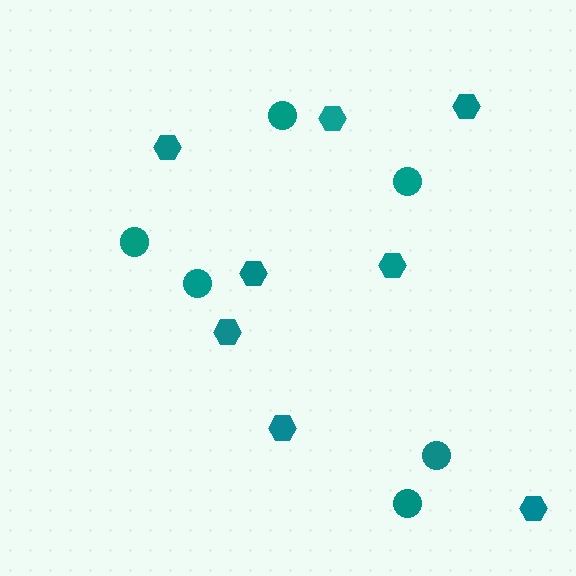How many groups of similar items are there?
There are 2 groups: one group of hexagons (8) and one group of circles (6).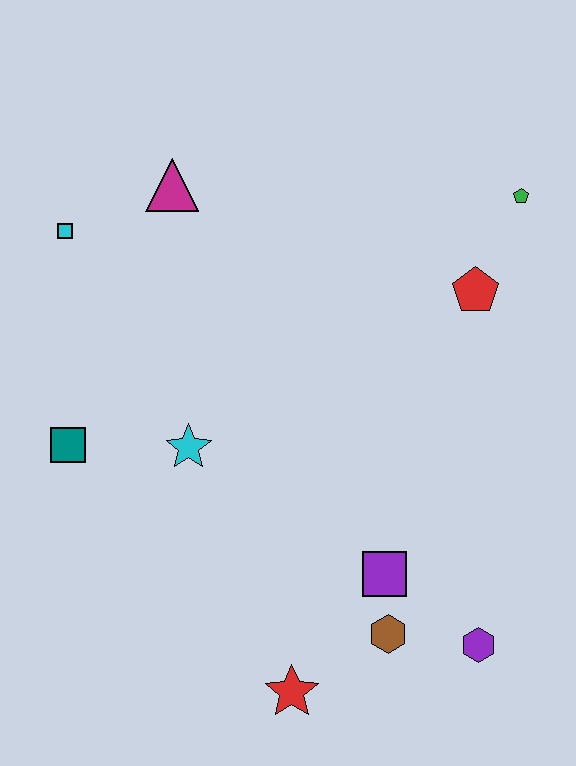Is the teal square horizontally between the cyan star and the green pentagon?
No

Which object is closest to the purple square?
The brown hexagon is closest to the purple square.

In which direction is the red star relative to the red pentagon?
The red star is below the red pentagon.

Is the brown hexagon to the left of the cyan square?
No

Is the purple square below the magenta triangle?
Yes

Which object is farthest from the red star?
The green pentagon is farthest from the red star.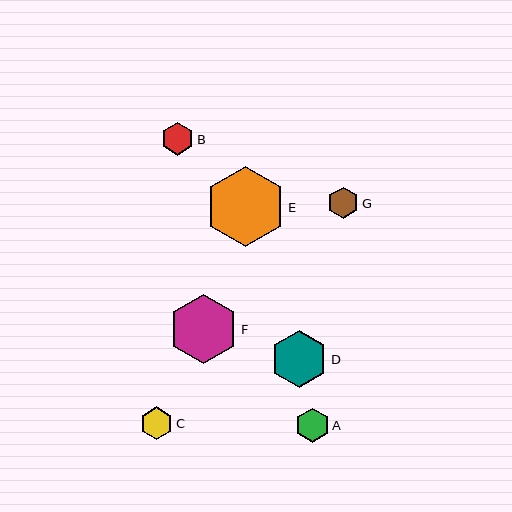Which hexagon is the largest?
Hexagon E is the largest with a size of approximately 80 pixels.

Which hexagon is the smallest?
Hexagon G is the smallest with a size of approximately 32 pixels.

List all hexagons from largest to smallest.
From largest to smallest: E, F, D, A, C, B, G.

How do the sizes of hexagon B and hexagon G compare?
Hexagon B and hexagon G are approximately the same size.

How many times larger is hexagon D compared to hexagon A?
Hexagon D is approximately 1.6 times the size of hexagon A.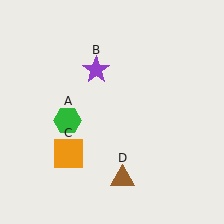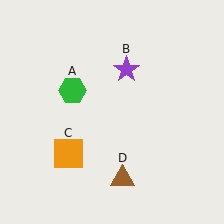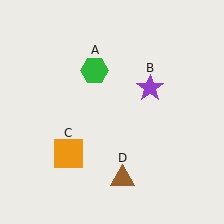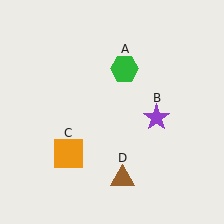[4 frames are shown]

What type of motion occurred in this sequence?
The green hexagon (object A), purple star (object B) rotated clockwise around the center of the scene.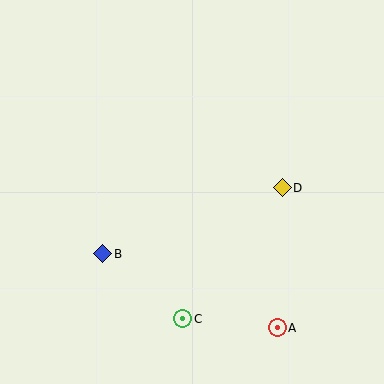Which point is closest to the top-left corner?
Point B is closest to the top-left corner.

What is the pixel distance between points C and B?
The distance between C and B is 103 pixels.